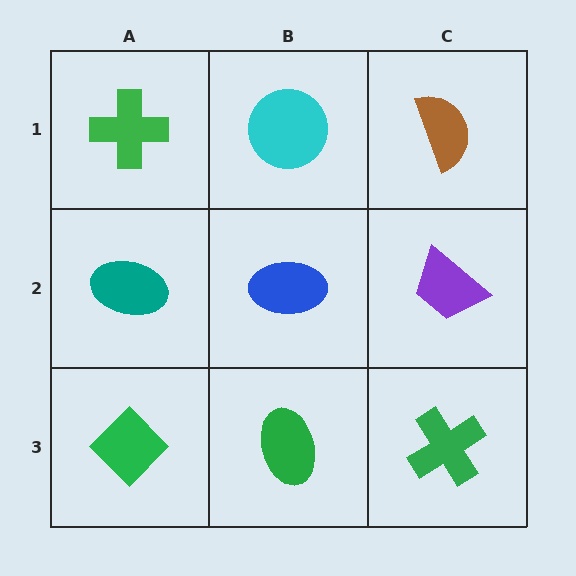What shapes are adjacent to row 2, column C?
A brown semicircle (row 1, column C), a green cross (row 3, column C), a blue ellipse (row 2, column B).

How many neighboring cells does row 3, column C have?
2.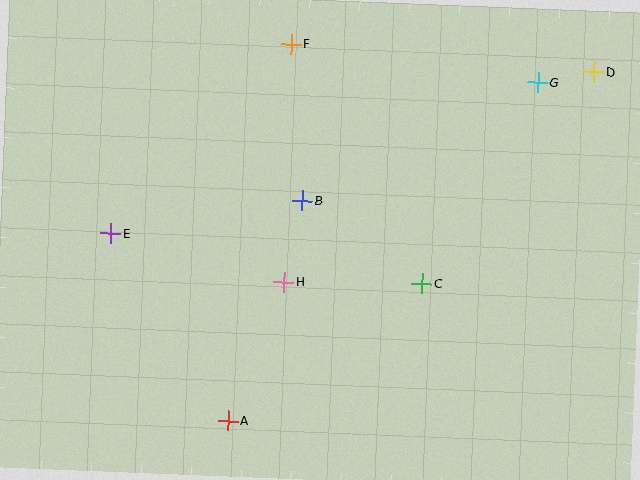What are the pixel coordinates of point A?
Point A is at (228, 421).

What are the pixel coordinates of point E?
Point E is at (111, 233).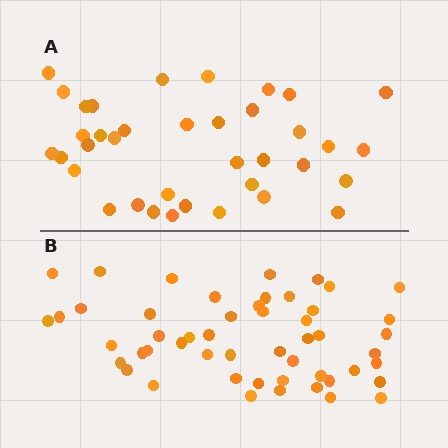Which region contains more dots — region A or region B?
Region B (the bottom region) has more dots.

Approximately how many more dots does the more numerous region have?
Region B has approximately 15 more dots than region A.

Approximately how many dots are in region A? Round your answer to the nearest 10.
About 40 dots. (The exact count is 37, which rounds to 40.)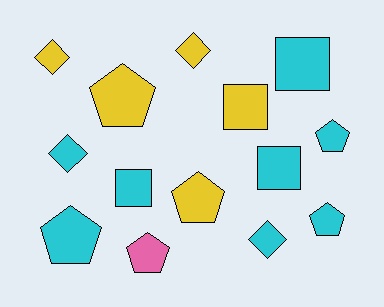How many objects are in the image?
There are 14 objects.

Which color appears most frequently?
Cyan, with 8 objects.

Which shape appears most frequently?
Pentagon, with 6 objects.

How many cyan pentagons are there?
There are 3 cyan pentagons.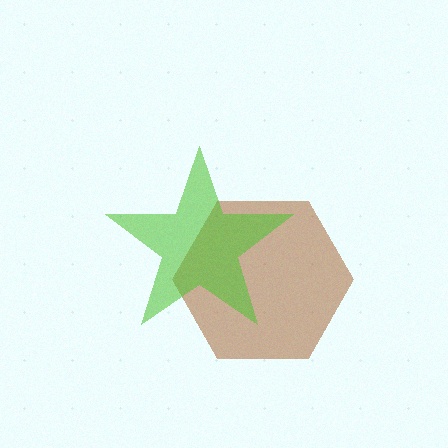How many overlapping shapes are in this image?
There are 2 overlapping shapes in the image.